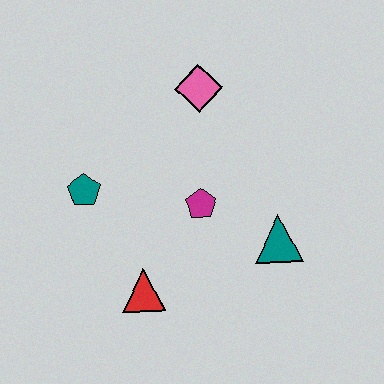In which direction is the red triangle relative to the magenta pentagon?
The red triangle is below the magenta pentagon.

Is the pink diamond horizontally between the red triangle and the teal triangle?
Yes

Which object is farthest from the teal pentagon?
The teal triangle is farthest from the teal pentagon.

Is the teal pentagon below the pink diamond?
Yes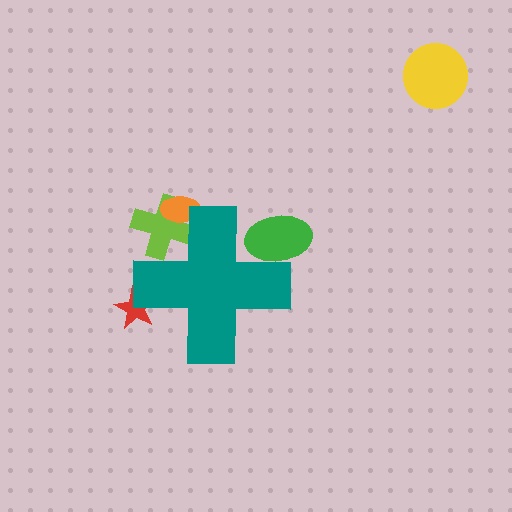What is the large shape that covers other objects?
A teal cross.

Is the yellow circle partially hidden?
No, the yellow circle is fully visible.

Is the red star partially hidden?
Yes, the red star is partially hidden behind the teal cross.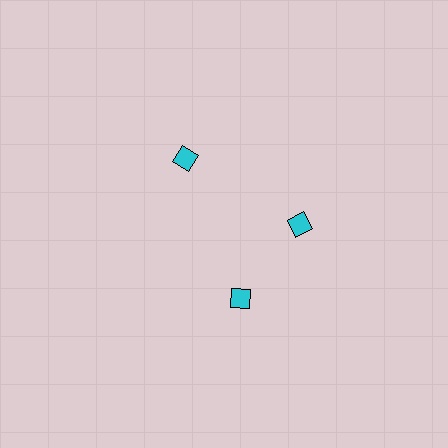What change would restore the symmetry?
The symmetry would be restored by rotating it back into even spacing with its neighbors so that all 3 diamonds sit at equal angles and equal distance from the center.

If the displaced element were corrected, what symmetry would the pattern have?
It would have 3-fold rotational symmetry — the pattern would map onto itself every 120 degrees.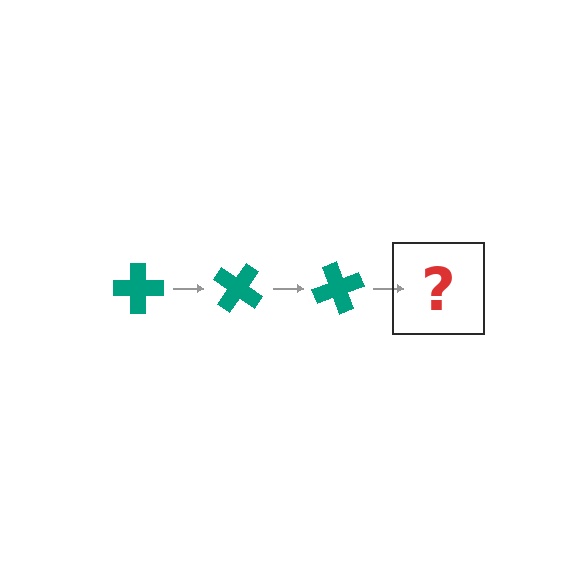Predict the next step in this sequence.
The next step is a teal cross rotated 105 degrees.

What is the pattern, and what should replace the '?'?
The pattern is that the cross rotates 35 degrees each step. The '?' should be a teal cross rotated 105 degrees.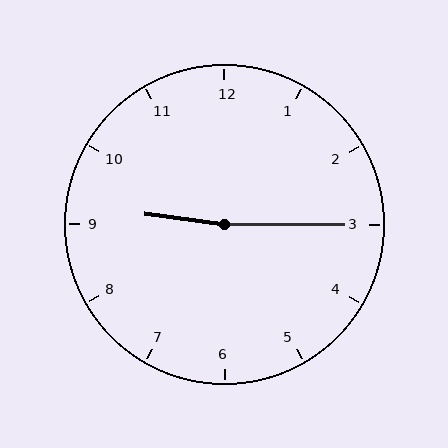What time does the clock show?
9:15.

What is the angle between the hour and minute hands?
Approximately 172 degrees.